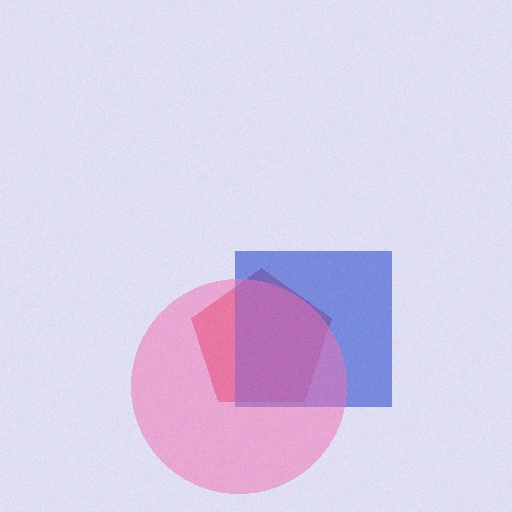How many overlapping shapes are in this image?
There are 3 overlapping shapes in the image.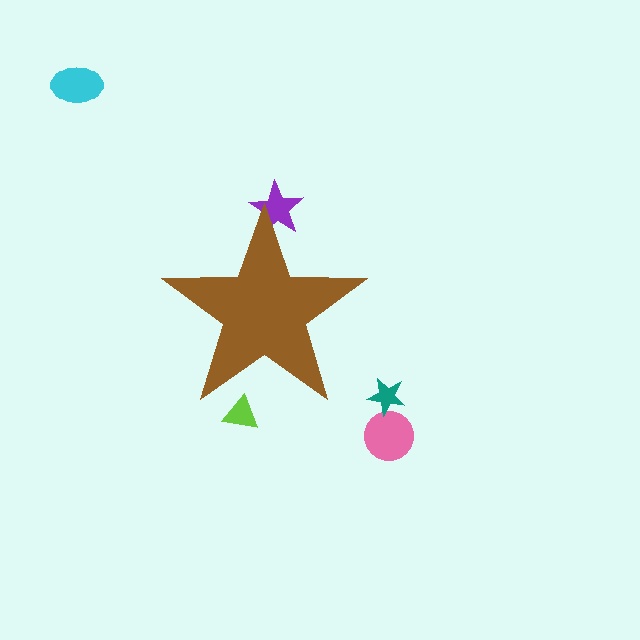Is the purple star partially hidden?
Yes, the purple star is partially hidden behind the brown star.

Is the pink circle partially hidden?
No, the pink circle is fully visible.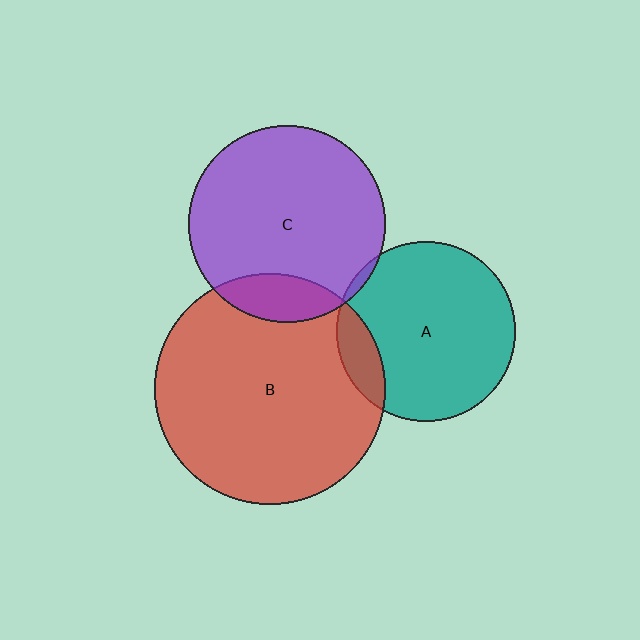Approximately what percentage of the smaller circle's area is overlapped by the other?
Approximately 5%.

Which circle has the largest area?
Circle B (red).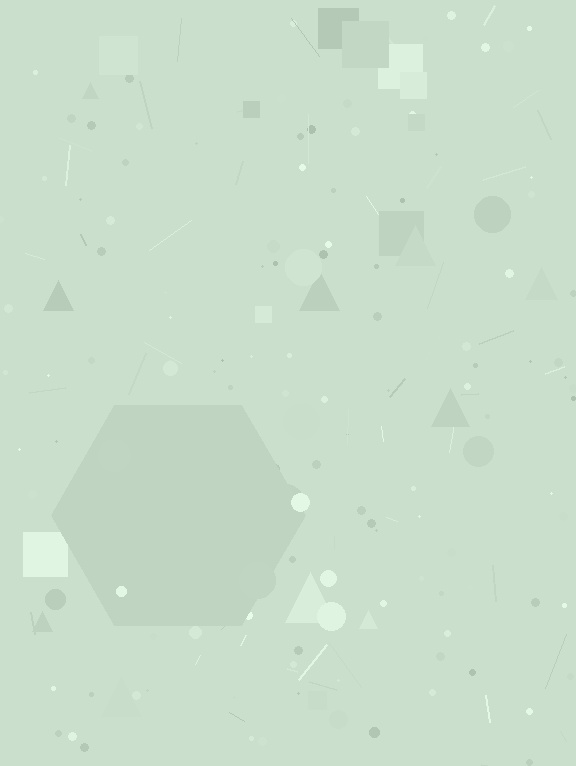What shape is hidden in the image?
A hexagon is hidden in the image.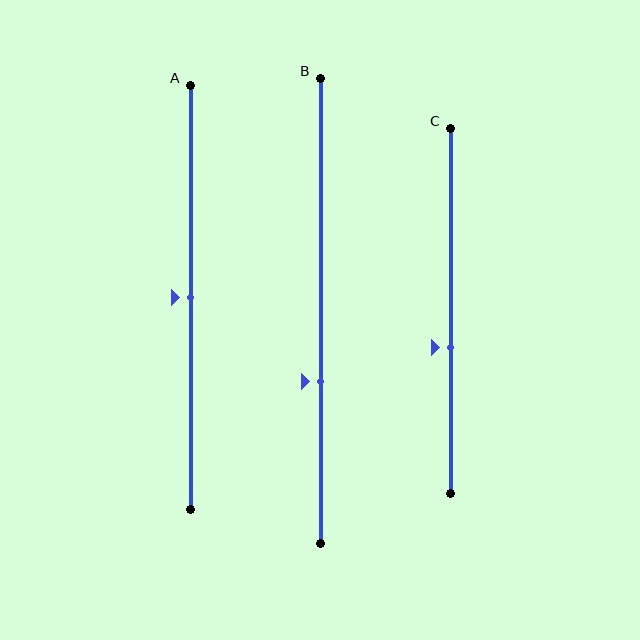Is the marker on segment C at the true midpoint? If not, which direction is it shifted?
No, the marker on segment C is shifted downward by about 10% of the segment length.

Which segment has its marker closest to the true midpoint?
Segment A has its marker closest to the true midpoint.